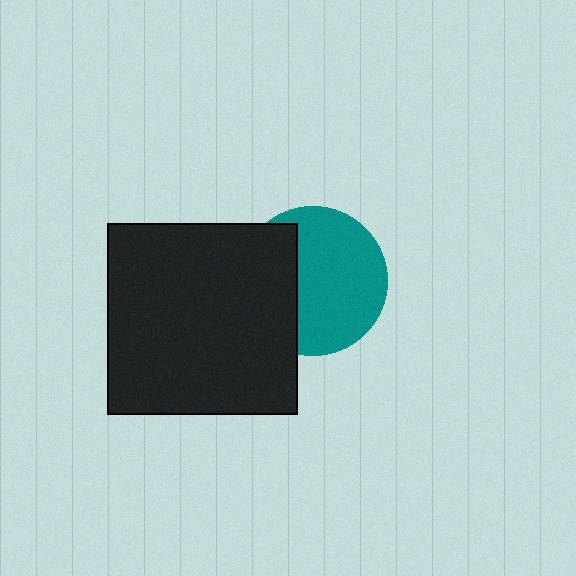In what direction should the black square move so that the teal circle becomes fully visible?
The black square should move left. That is the shortest direction to clear the overlap and leave the teal circle fully visible.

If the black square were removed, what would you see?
You would see the complete teal circle.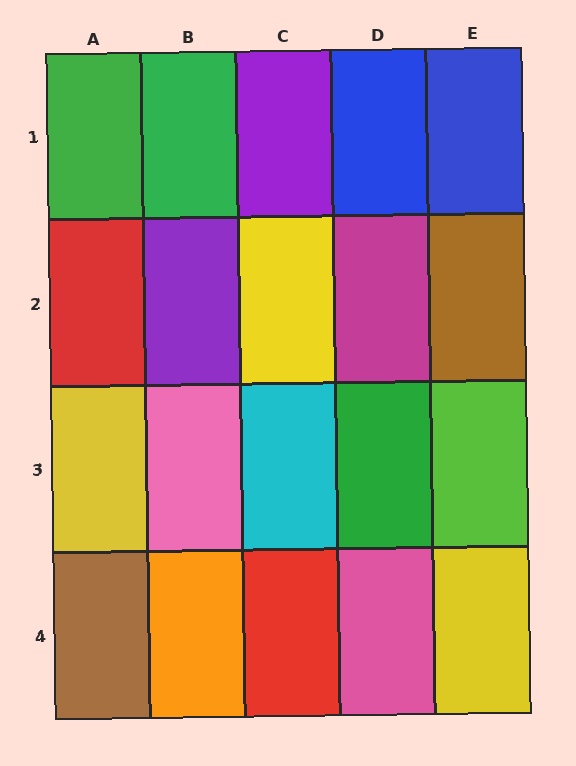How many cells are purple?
2 cells are purple.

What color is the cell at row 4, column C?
Red.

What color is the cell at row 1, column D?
Blue.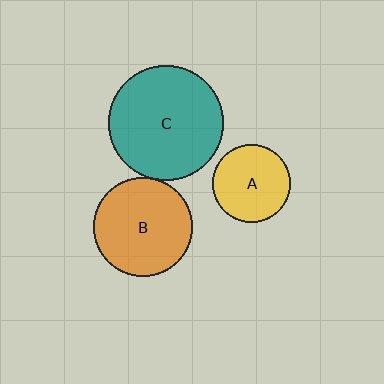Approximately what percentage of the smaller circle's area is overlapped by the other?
Approximately 5%.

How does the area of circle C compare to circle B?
Approximately 1.3 times.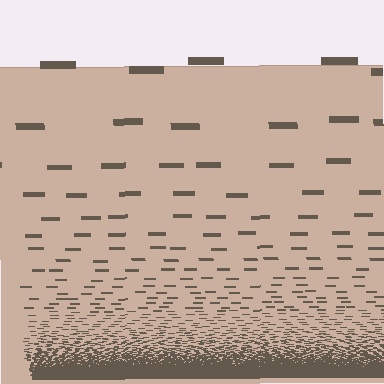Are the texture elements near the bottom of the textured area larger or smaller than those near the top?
Smaller. The gradient is inverted — elements near the bottom are smaller and denser.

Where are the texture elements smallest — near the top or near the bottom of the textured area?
Near the bottom.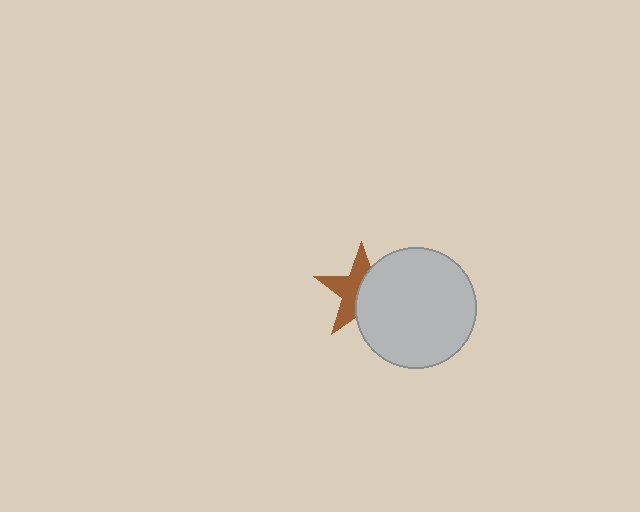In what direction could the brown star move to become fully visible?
The brown star could move left. That would shift it out from behind the light gray circle entirely.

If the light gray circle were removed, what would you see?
You would see the complete brown star.